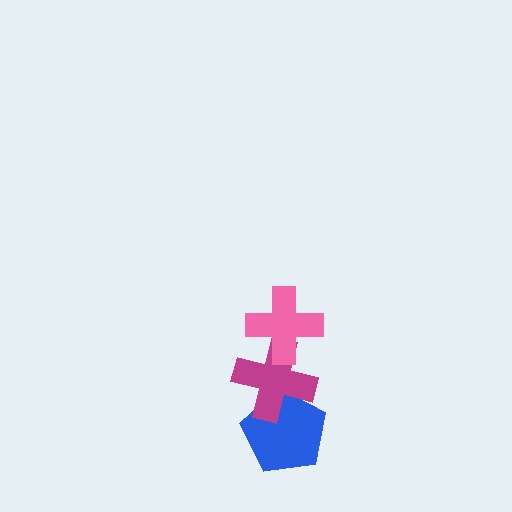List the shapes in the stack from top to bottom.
From top to bottom: the pink cross, the magenta cross, the blue pentagon.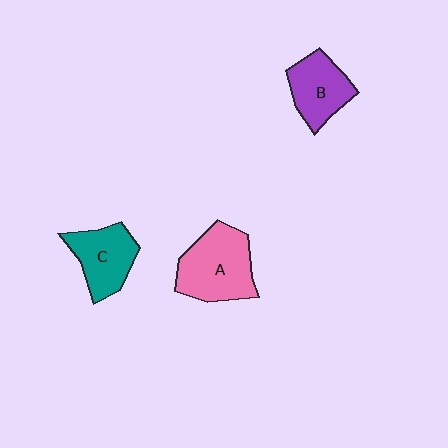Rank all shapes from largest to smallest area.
From largest to smallest: A (pink), C (teal), B (purple).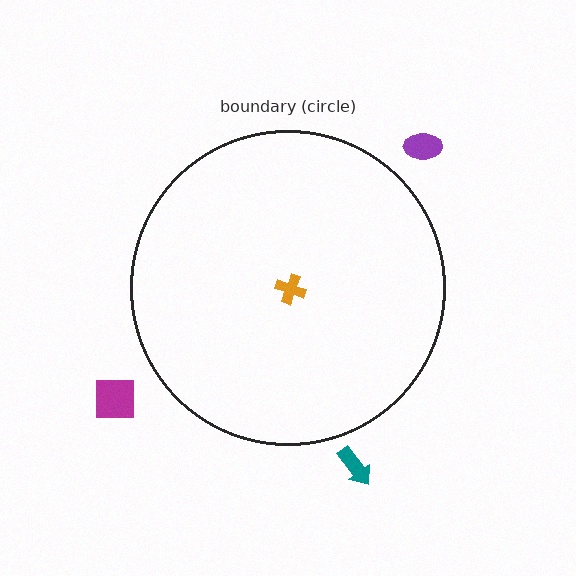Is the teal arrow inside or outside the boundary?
Outside.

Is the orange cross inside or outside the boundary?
Inside.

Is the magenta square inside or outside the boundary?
Outside.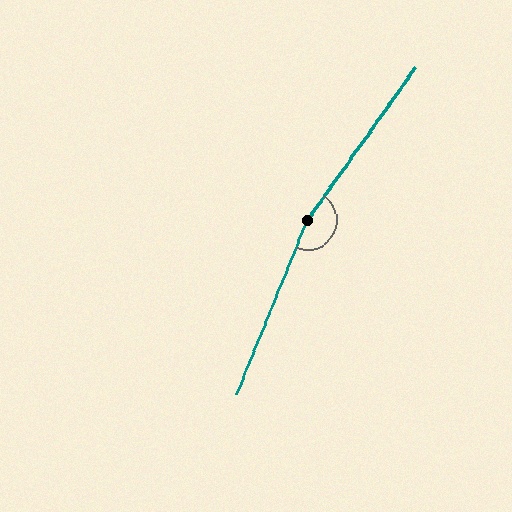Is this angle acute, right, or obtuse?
It is obtuse.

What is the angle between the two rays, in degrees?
Approximately 167 degrees.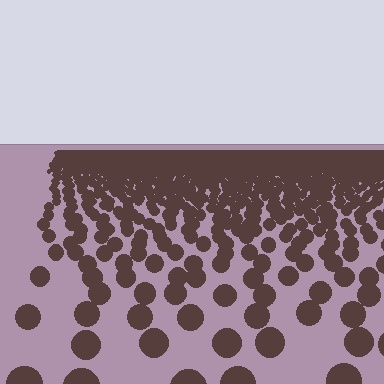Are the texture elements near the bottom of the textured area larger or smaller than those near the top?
Larger. Near the bottom, elements are closer to the viewer and appear at a bigger on-screen size.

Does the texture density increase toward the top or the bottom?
Density increases toward the top.